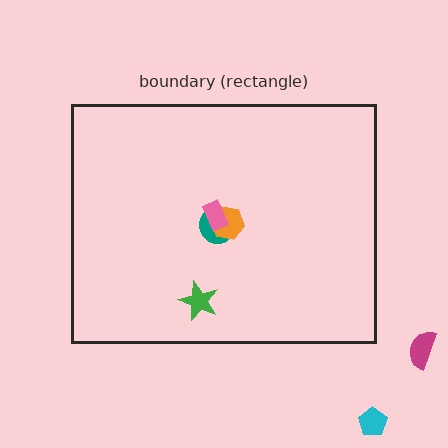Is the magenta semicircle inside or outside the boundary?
Outside.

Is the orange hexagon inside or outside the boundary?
Inside.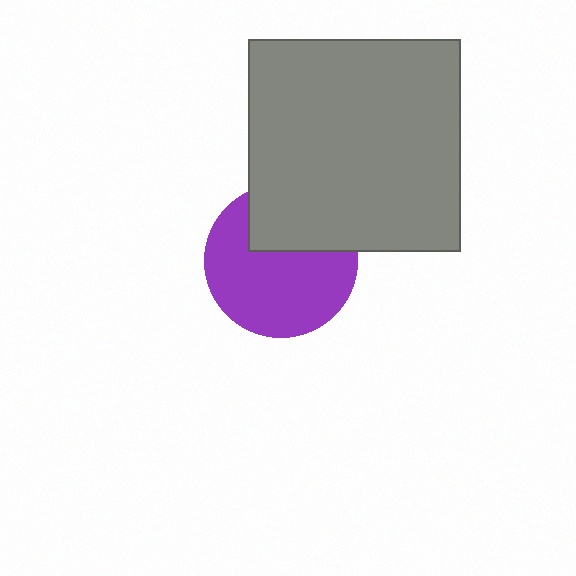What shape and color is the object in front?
The object in front is a gray square.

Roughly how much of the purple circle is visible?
Most of it is visible (roughly 67%).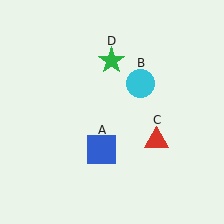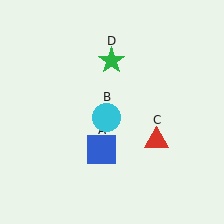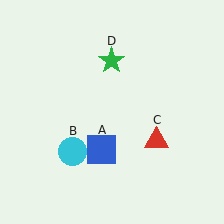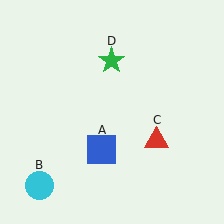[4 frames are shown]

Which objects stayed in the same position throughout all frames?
Blue square (object A) and red triangle (object C) and green star (object D) remained stationary.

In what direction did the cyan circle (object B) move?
The cyan circle (object B) moved down and to the left.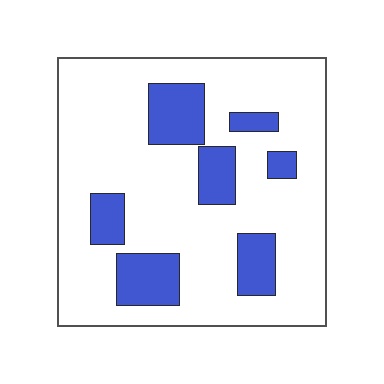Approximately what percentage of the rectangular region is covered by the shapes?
Approximately 20%.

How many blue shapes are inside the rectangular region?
7.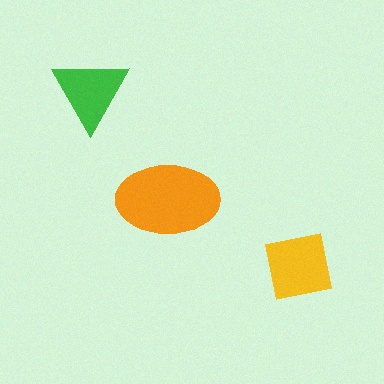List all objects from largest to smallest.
The orange ellipse, the yellow square, the green triangle.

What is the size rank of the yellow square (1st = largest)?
2nd.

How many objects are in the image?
There are 3 objects in the image.